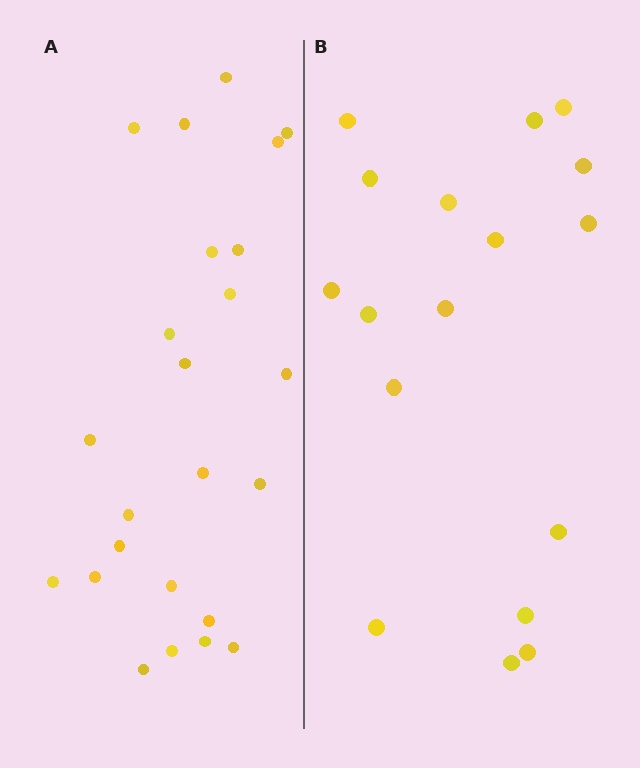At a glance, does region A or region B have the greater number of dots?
Region A (the left region) has more dots.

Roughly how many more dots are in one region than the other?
Region A has roughly 8 or so more dots than region B.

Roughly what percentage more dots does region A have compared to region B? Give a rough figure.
About 40% more.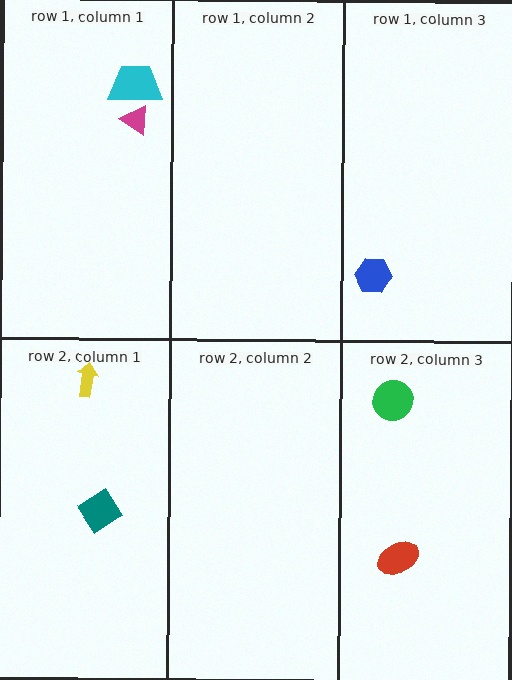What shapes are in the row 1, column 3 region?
The blue hexagon.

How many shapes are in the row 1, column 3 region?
1.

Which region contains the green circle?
The row 2, column 3 region.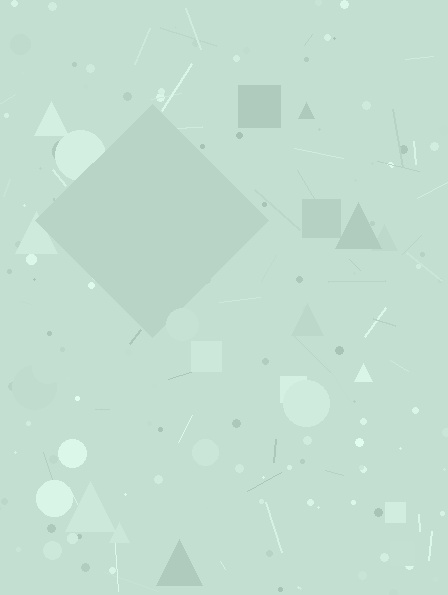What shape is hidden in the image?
A diamond is hidden in the image.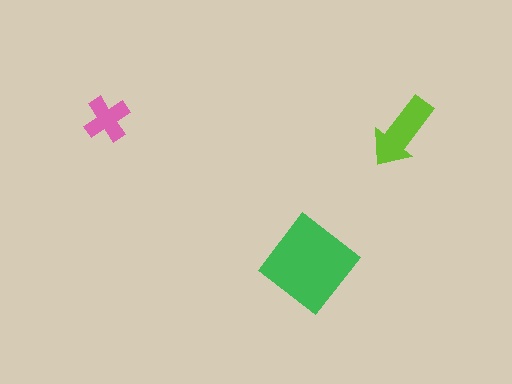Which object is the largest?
The green diamond.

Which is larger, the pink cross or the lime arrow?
The lime arrow.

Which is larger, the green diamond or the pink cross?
The green diamond.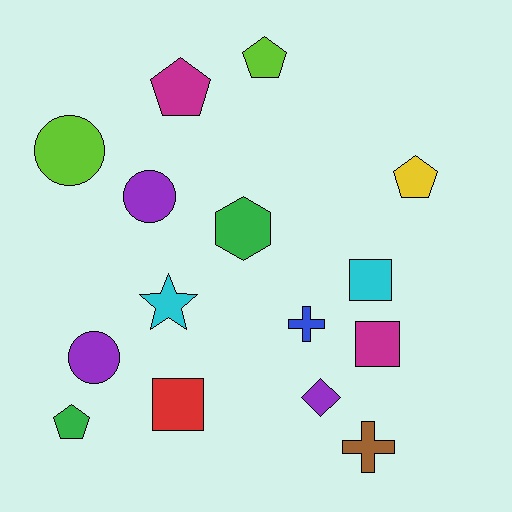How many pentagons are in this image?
There are 4 pentagons.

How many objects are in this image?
There are 15 objects.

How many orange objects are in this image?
There are no orange objects.